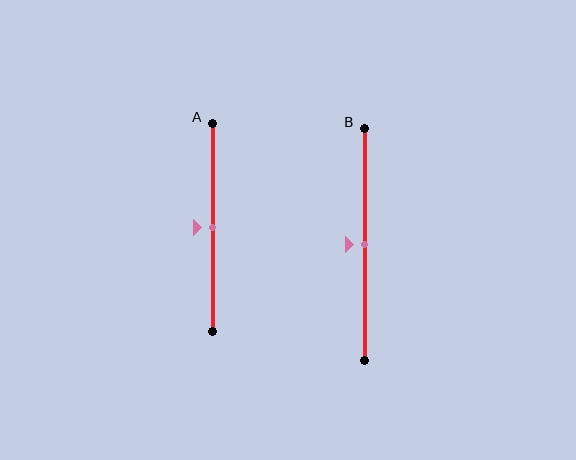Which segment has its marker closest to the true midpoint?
Segment A has its marker closest to the true midpoint.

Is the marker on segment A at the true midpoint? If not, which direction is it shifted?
Yes, the marker on segment A is at the true midpoint.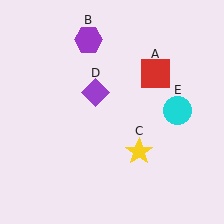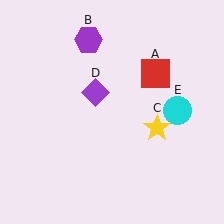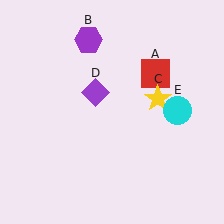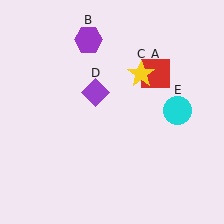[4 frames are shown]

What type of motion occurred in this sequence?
The yellow star (object C) rotated counterclockwise around the center of the scene.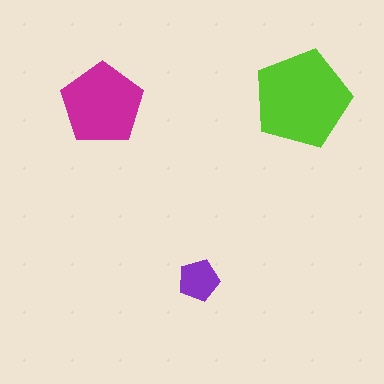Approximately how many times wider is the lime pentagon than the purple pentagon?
About 2.5 times wider.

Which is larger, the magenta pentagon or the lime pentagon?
The lime one.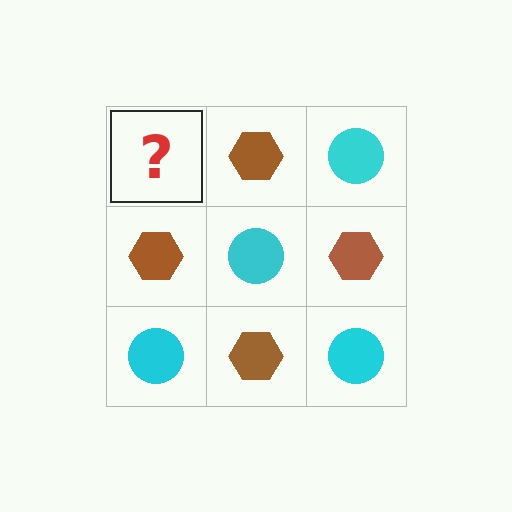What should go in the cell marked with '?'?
The missing cell should contain a cyan circle.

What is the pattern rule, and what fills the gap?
The rule is that it alternates cyan circle and brown hexagon in a checkerboard pattern. The gap should be filled with a cyan circle.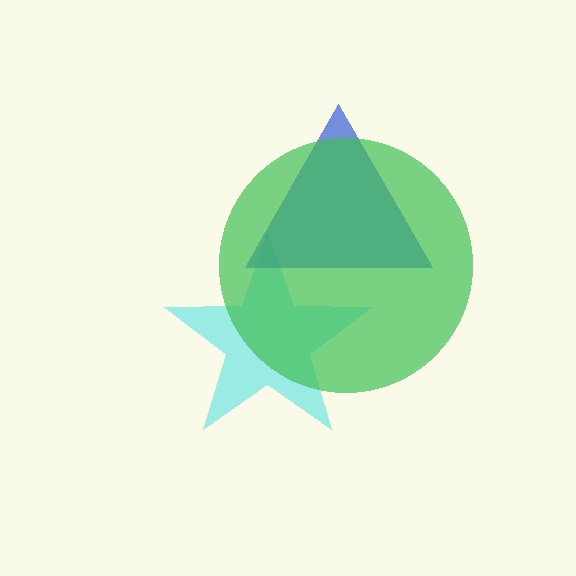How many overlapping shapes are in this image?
There are 3 overlapping shapes in the image.